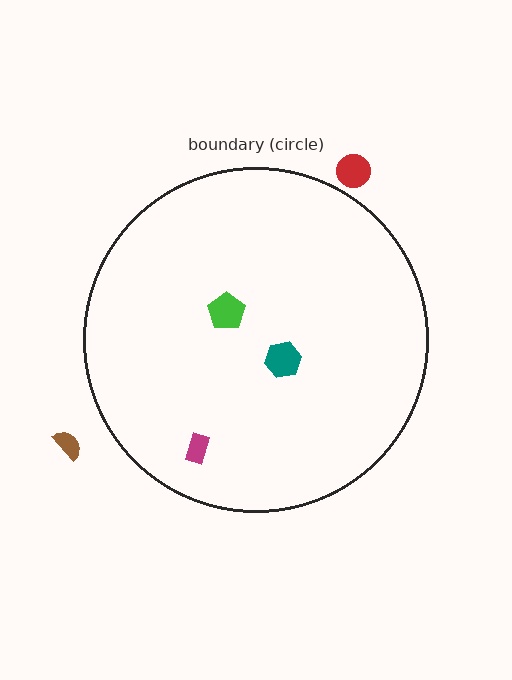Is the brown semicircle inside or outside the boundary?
Outside.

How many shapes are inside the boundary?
3 inside, 2 outside.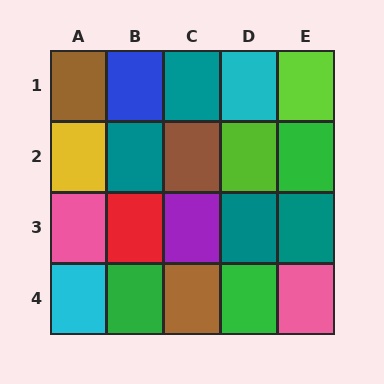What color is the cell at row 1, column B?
Blue.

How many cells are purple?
1 cell is purple.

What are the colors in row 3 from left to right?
Pink, red, purple, teal, teal.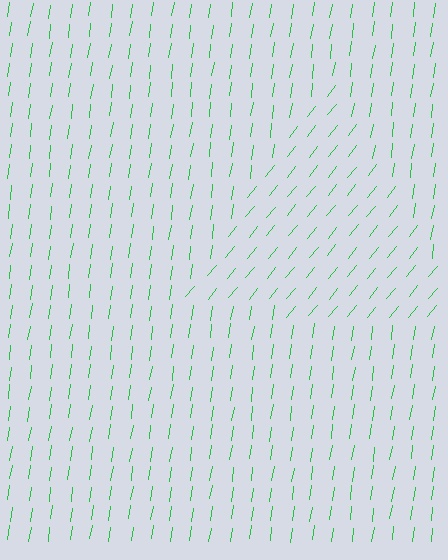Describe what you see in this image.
The image is filled with small green line segments. A triangle region in the image has lines oriented differently from the surrounding lines, creating a visible texture boundary.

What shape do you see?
I see a triangle.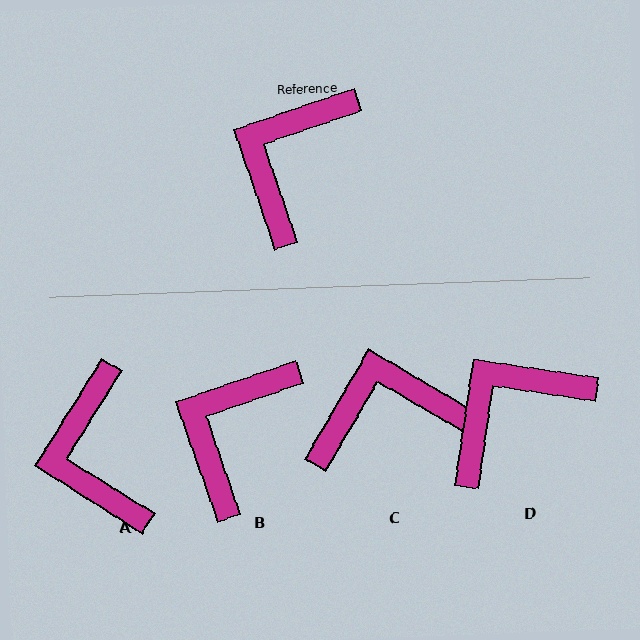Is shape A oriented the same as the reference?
No, it is off by about 39 degrees.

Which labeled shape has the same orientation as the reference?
B.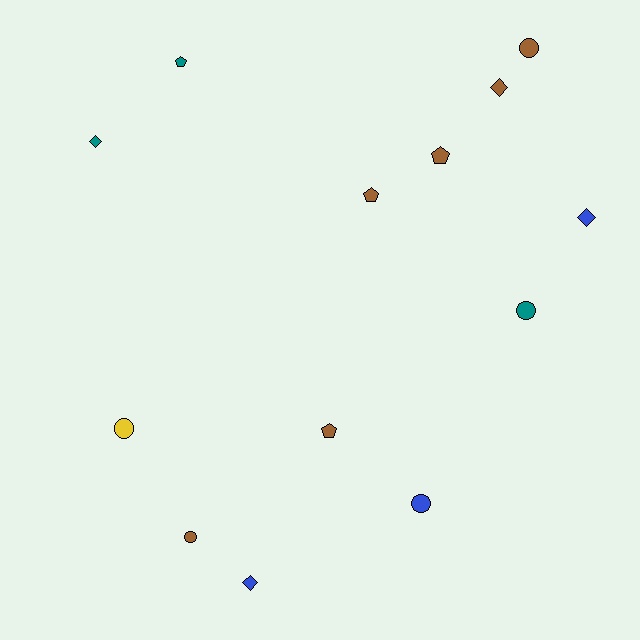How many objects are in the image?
There are 13 objects.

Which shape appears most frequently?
Circle, with 5 objects.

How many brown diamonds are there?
There is 1 brown diamond.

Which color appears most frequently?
Brown, with 6 objects.